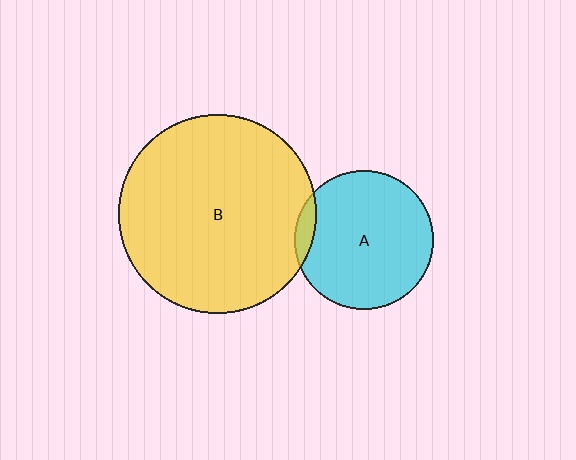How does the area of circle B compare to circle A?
Approximately 2.0 times.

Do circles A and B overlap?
Yes.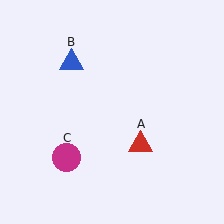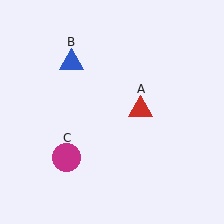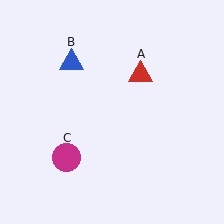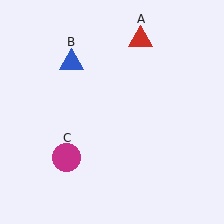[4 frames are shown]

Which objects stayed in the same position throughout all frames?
Blue triangle (object B) and magenta circle (object C) remained stationary.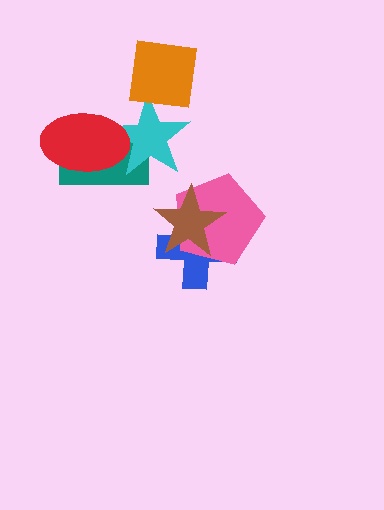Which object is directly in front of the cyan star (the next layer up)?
The orange square is directly in front of the cyan star.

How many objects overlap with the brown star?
2 objects overlap with the brown star.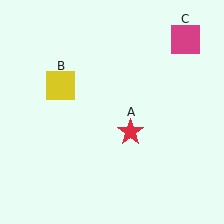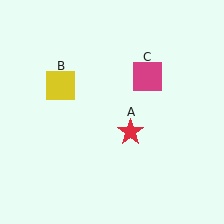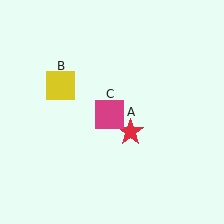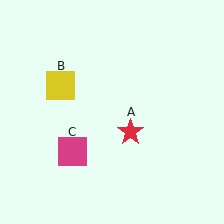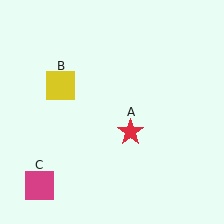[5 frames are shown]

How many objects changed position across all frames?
1 object changed position: magenta square (object C).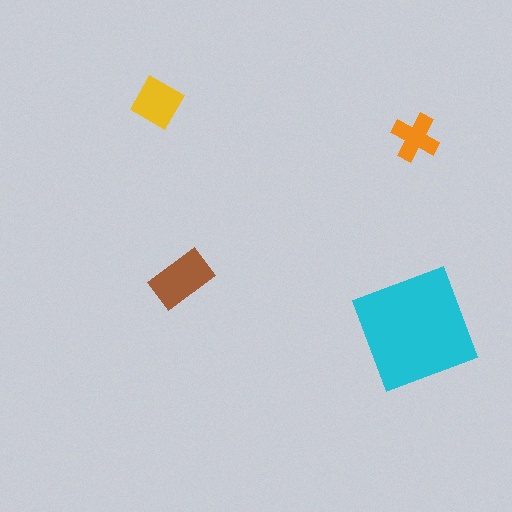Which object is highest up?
The yellow diamond is topmost.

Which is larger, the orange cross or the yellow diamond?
The yellow diamond.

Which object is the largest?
The cyan square.